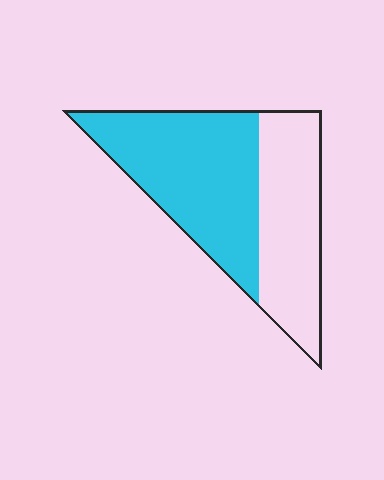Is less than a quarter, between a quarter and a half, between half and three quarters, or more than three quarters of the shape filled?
Between half and three quarters.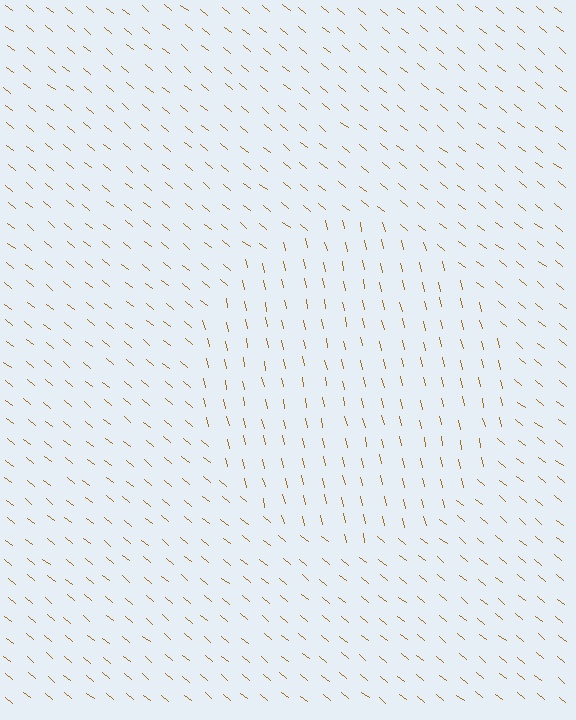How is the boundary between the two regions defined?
The boundary is defined purely by a change in line orientation (approximately 38 degrees difference). All lines are the same color and thickness.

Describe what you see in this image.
The image is filled with small brown line segments. A circle region in the image has lines oriented differently from the surrounding lines, creating a visible texture boundary.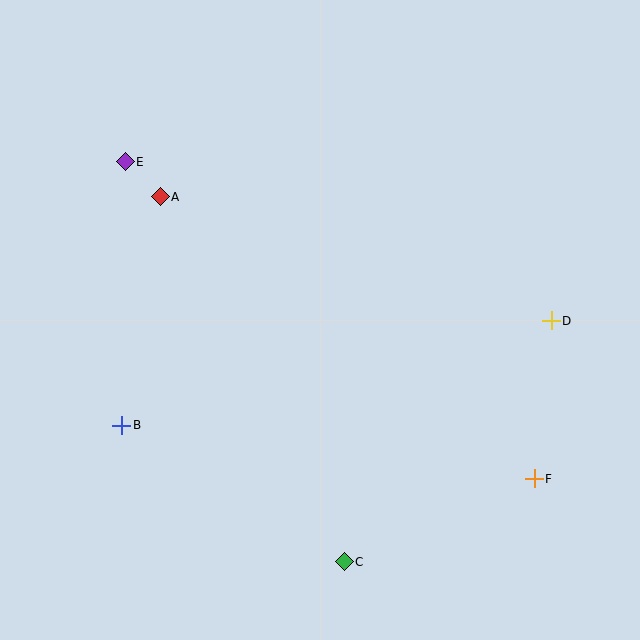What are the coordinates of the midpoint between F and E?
The midpoint between F and E is at (330, 320).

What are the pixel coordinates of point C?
Point C is at (344, 562).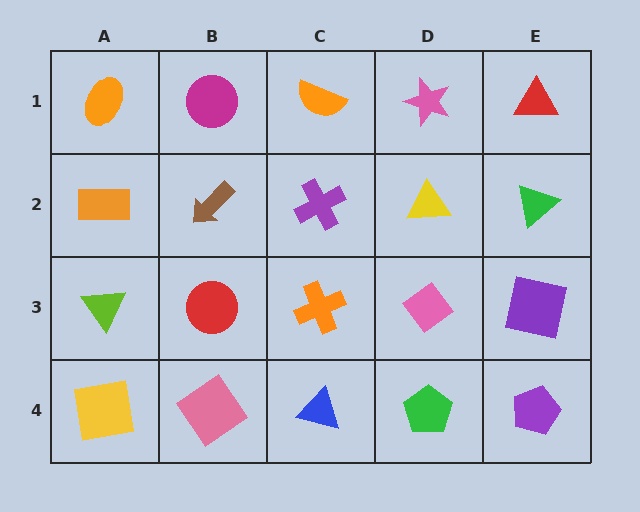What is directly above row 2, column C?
An orange semicircle.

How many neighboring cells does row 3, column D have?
4.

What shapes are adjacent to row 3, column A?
An orange rectangle (row 2, column A), a yellow square (row 4, column A), a red circle (row 3, column B).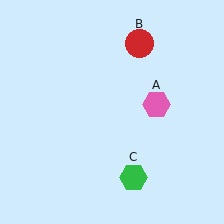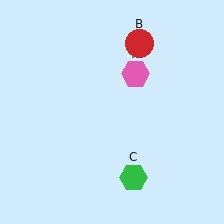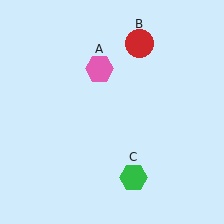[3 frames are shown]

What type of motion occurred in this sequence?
The pink hexagon (object A) rotated counterclockwise around the center of the scene.